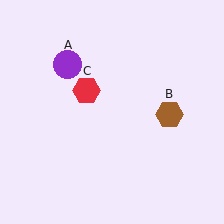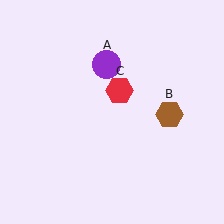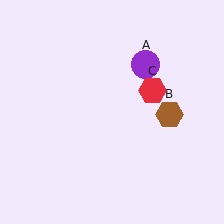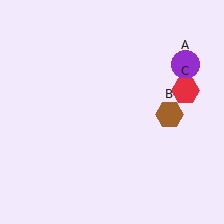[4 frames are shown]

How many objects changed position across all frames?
2 objects changed position: purple circle (object A), red hexagon (object C).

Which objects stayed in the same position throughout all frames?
Brown hexagon (object B) remained stationary.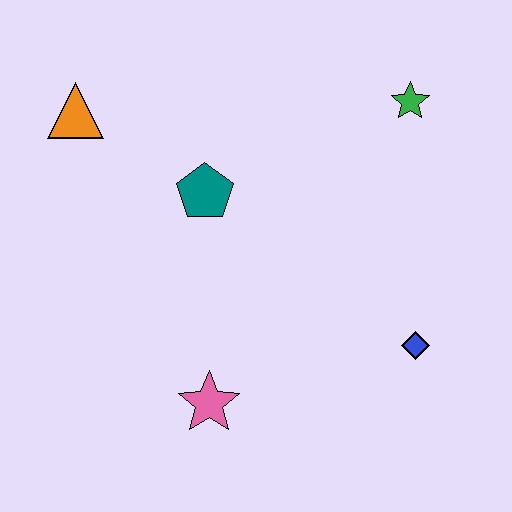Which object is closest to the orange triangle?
The teal pentagon is closest to the orange triangle.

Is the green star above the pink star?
Yes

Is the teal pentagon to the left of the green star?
Yes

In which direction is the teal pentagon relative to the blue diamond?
The teal pentagon is to the left of the blue diamond.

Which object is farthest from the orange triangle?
The blue diamond is farthest from the orange triangle.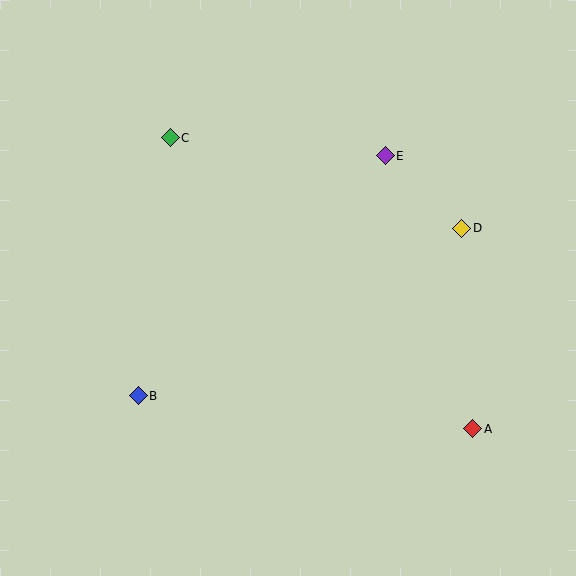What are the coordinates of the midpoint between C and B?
The midpoint between C and B is at (154, 267).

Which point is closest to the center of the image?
Point E at (385, 156) is closest to the center.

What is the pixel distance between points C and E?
The distance between C and E is 216 pixels.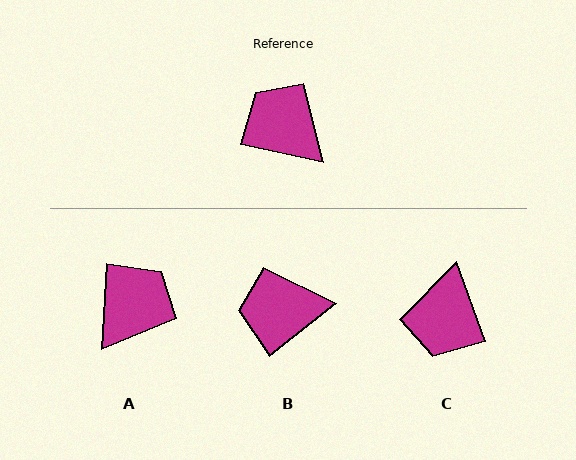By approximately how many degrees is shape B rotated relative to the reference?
Approximately 50 degrees counter-clockwise.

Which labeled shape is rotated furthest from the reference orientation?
C, about 122 degrees away.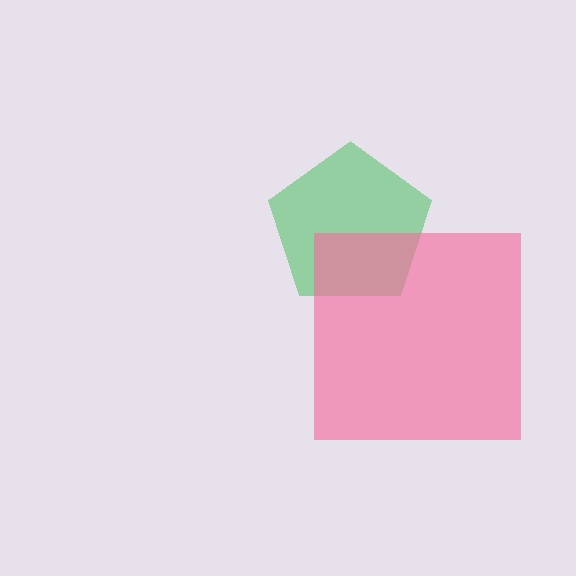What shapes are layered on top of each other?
The layered shapes are: a green pentagon, a pink square.